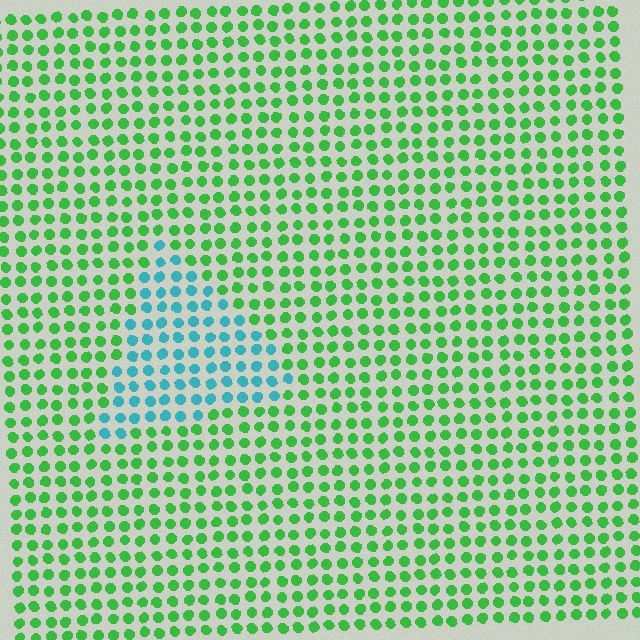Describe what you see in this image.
The image is filled with small green elements in a uniform arrangement. A triangle-shaped region is visible where the elements are tinted to a slightly different hue, forming a subtle color boundary.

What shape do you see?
I see a triangle.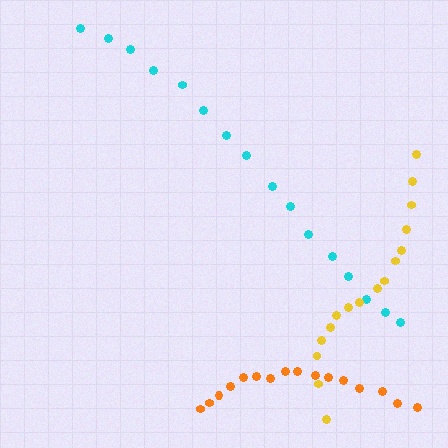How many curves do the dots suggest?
There are 3 distinct paths.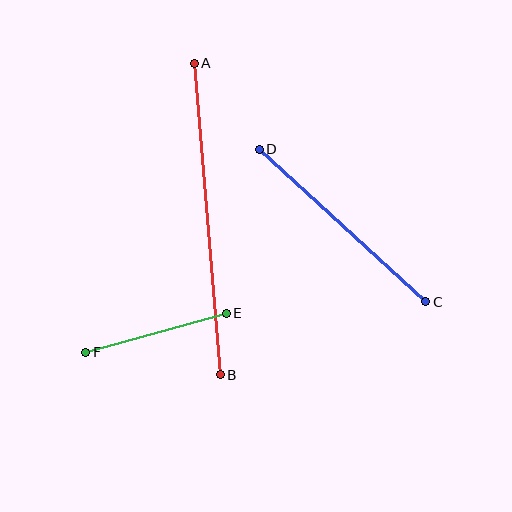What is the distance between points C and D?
The distance is approximately 226 pixels.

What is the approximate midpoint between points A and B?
The midpoint is at approximately (207, 219) pixels.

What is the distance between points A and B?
The distance is approximately 313 pixels.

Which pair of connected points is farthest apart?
Points A and B are farthest apart.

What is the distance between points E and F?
The distance is approximately 145 pixels.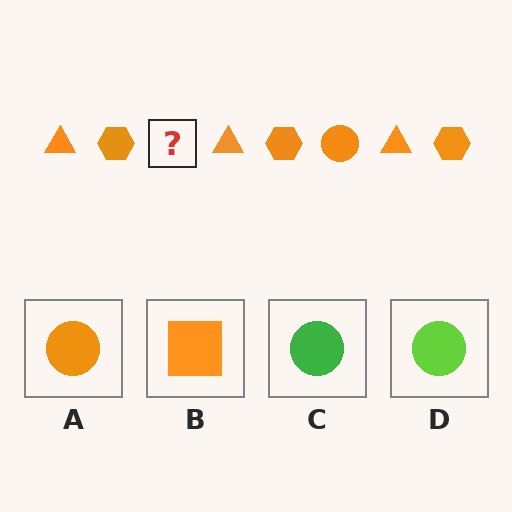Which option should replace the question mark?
Option A.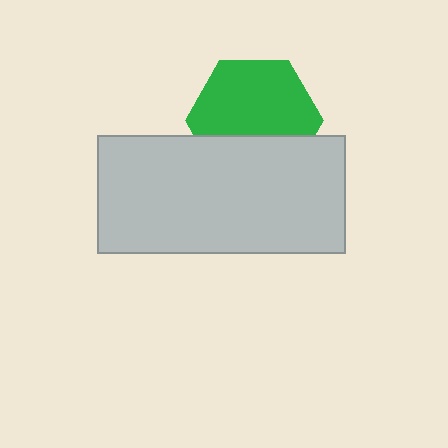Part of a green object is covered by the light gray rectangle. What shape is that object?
It is a hexagon.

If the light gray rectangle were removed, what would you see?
You would see the complete green hexagon.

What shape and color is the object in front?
The object in front is a light gray rectangle.